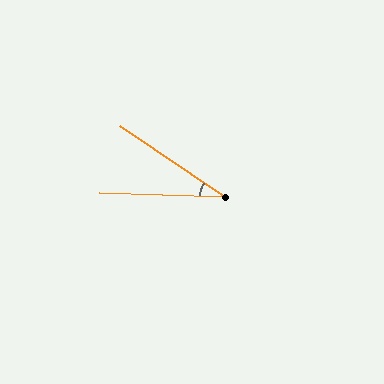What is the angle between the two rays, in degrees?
Approximately 32 degrees.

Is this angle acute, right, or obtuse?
It is acute.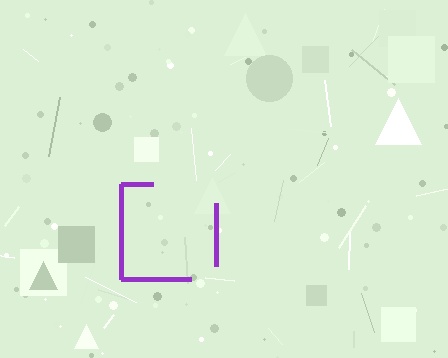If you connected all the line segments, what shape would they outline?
They would outline a square.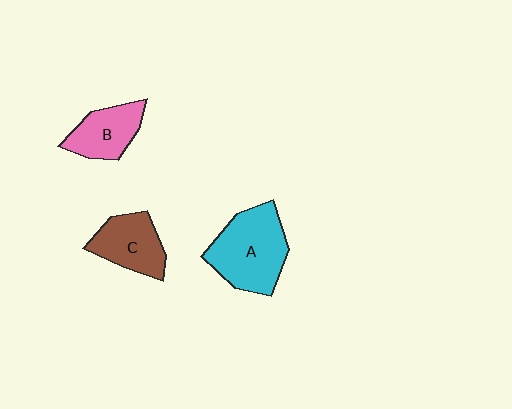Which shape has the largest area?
Shape A (cyan).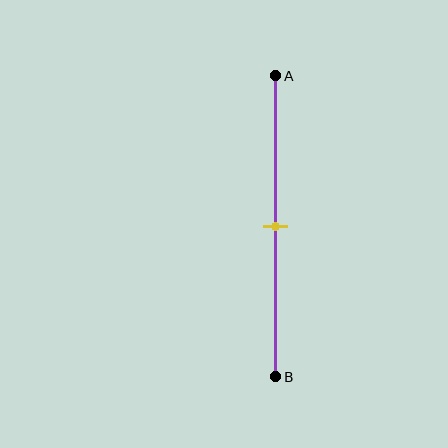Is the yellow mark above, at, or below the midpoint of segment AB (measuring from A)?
The yellow mark is approximately at the midpoint of segment AB.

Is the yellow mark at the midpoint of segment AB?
Yes, the mark is approximately at the midpoint.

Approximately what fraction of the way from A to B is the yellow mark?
The yellow mark is approximately 50% of the way from A to B.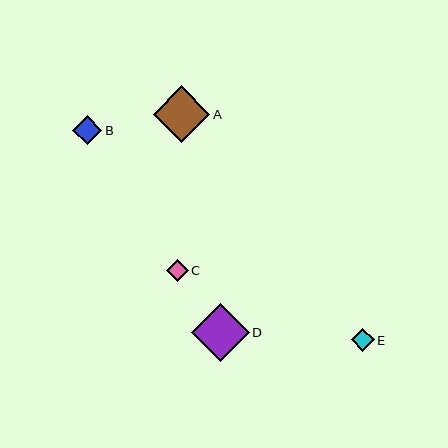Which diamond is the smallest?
Diamond C is the smallest with a size of approximately 22 pixels.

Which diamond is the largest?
Diamond D is the largest with a size of approximately 58 pixels.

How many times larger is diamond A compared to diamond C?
Diamond A is approximately 2.6 times the size of diamond C.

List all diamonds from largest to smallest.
From largest to smallest: D, A, B, E, C.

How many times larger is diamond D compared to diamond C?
Diamond D is approximately 2.6 times the size of diamond C.